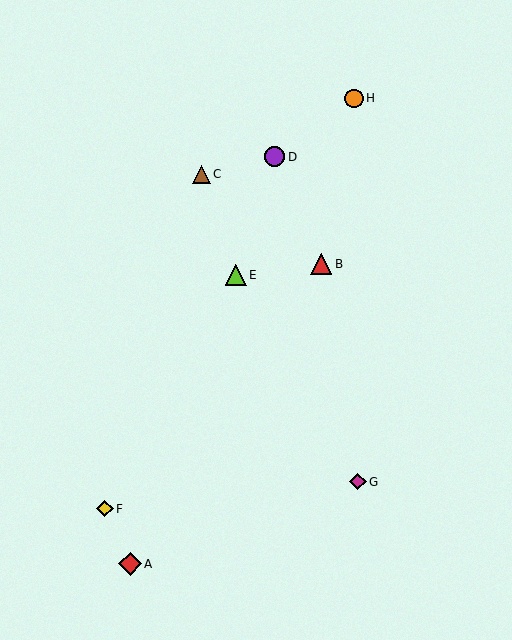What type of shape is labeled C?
Shape C is a brown triangle.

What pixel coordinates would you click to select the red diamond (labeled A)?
Click at (130, 564) to select the red diamond A.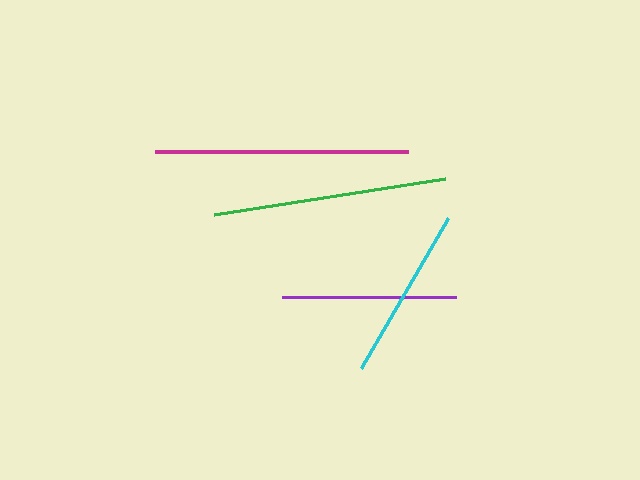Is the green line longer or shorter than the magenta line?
The magenta line is longer than the green line.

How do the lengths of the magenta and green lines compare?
The magenta and green lines are approximately the same length.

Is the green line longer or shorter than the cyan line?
The green line is longer than the cyan line.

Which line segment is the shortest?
The cyan line is the shortest at approximately 173 pixels.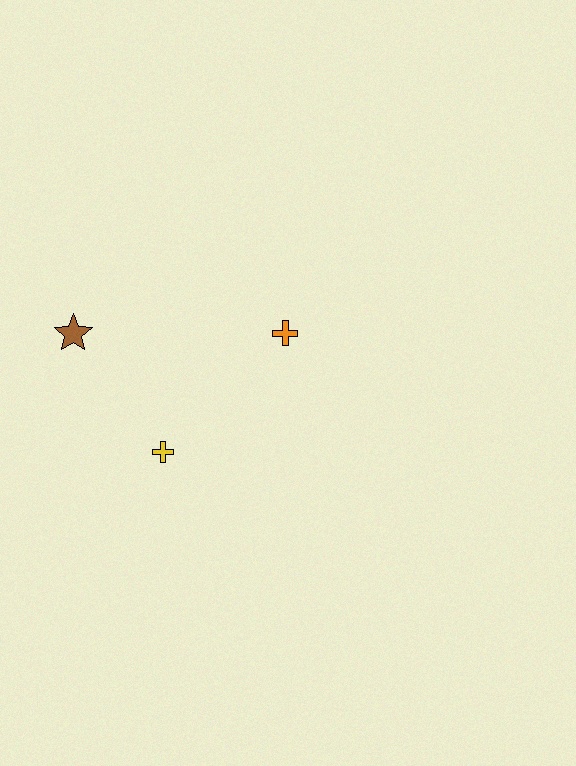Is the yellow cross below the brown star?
Yes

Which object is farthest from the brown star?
The orange cross is farthest from the brown star.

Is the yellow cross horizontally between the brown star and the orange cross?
Yes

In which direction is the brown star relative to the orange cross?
The brown star is to the left of the orange cross.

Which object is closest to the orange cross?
The yellow cross is closest to the orange cross.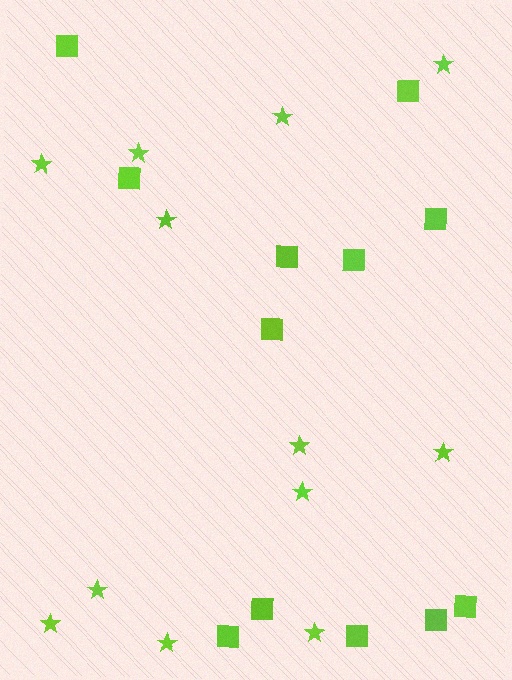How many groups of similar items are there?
There are 2 groups: one group of stars (12) and one group of squares (12).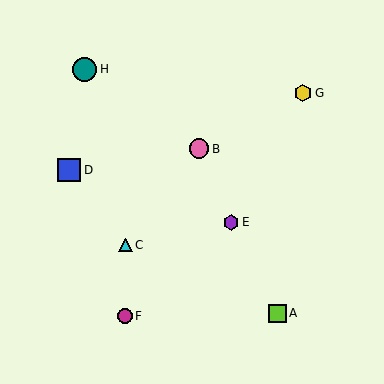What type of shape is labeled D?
Shape D is a blue square.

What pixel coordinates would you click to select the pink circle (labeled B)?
Click at (199, 149) to select the pink circle B.